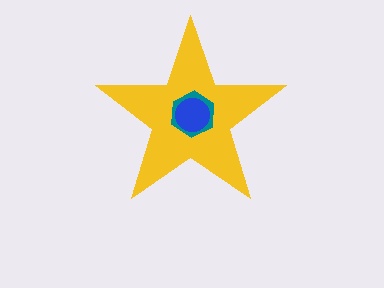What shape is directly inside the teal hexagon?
The blue circle.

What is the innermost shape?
The blue circle.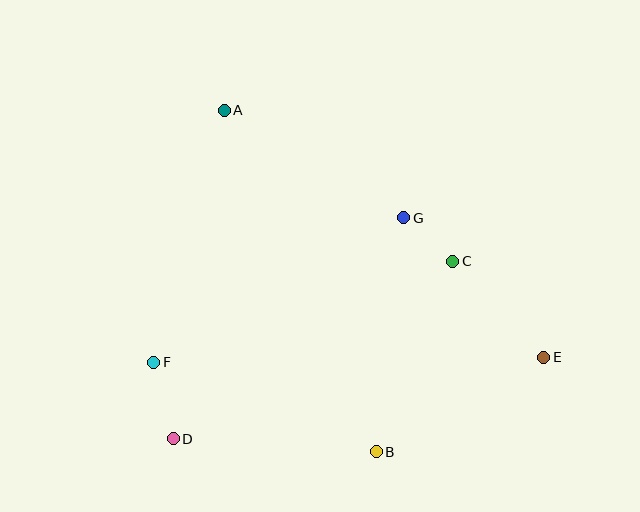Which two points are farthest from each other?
Points A and E are farthest from each other.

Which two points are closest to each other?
Points C and G are closest to each other.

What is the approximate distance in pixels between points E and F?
The distance between E and F is approximately 390 pixels.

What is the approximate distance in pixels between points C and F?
The distance between C and F is approximately 316 pixels.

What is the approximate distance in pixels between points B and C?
The distance between B and C is approximately 206 pixels.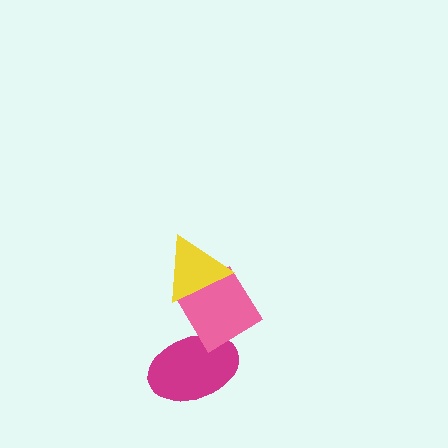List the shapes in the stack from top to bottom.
From top to bottom: the yellow triangle, the pink diamond, the magenta ellipse.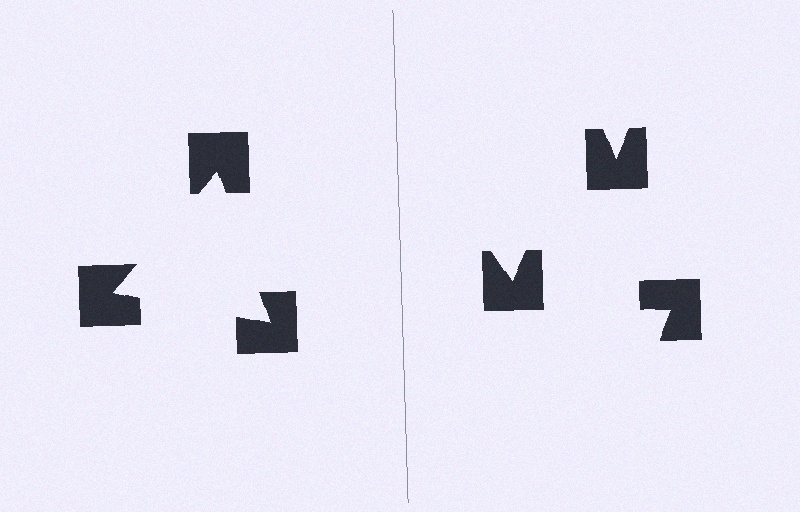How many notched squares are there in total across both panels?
6 — 3 on each side.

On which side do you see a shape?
An illusory triangle appears on the left side. On the right side the wedge cuts are rotated, so no coherent shape forms.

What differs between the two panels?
The notched squares are positioned identically on both sides; only the wedge orientations differ. On the left they align to a triangle; on the right they are misaligned.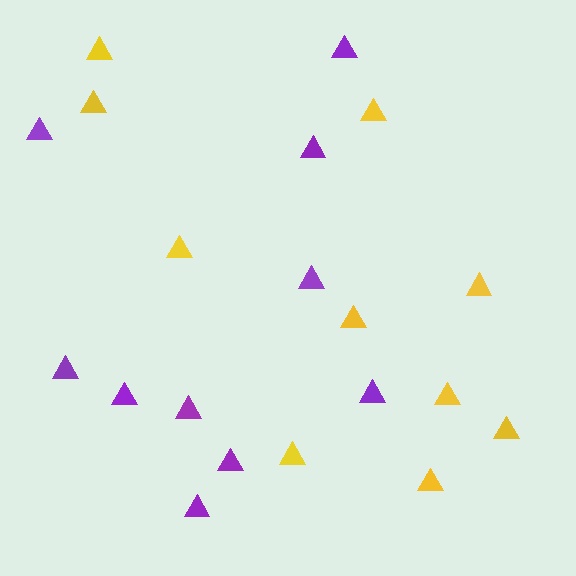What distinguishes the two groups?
There are 2 groups: one group of purple triangles (10) and one group of yellow triangles (10).